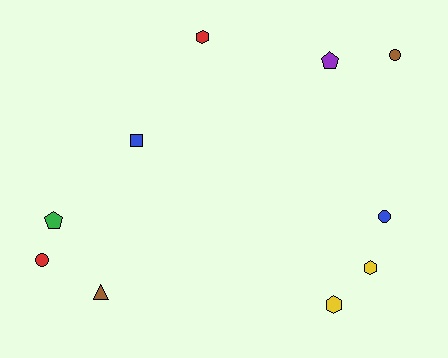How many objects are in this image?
There are 10 objects.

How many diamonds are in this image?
There are no diamonds.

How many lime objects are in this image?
There are no lime objects.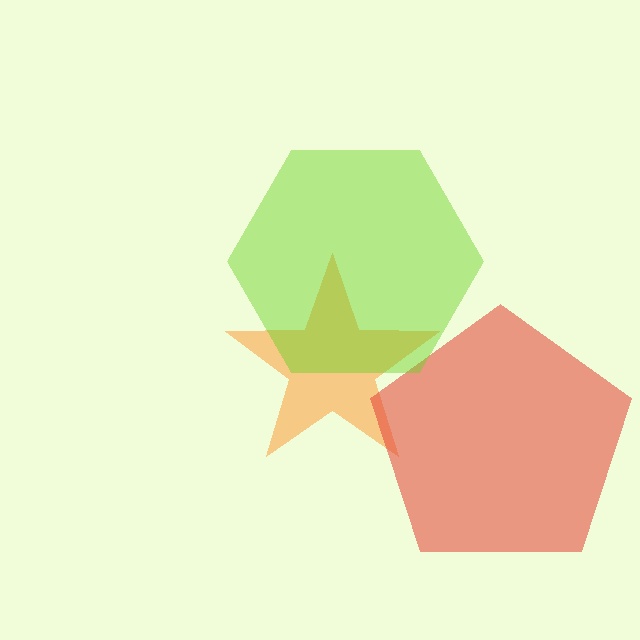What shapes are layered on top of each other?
The layered shapes are: an orange star, a red pentagon, a lime hexagon.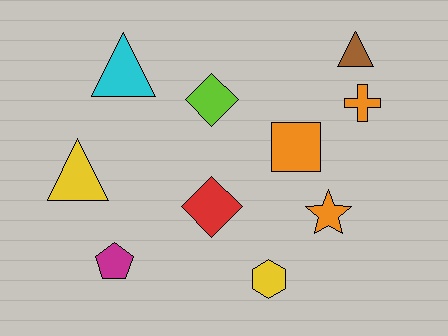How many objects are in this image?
There are 10 objects.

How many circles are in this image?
There are no circles.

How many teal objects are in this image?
There are no teal objects.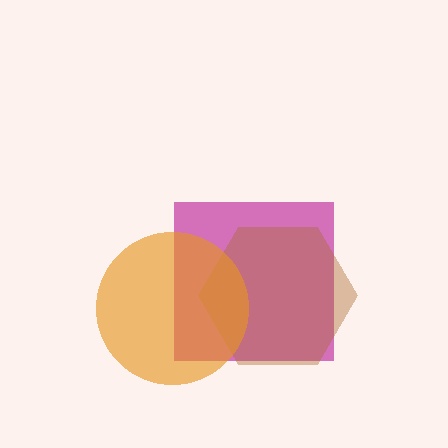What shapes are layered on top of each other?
The layered shapes are: a magenta square, a brown hexagon, an orange circle.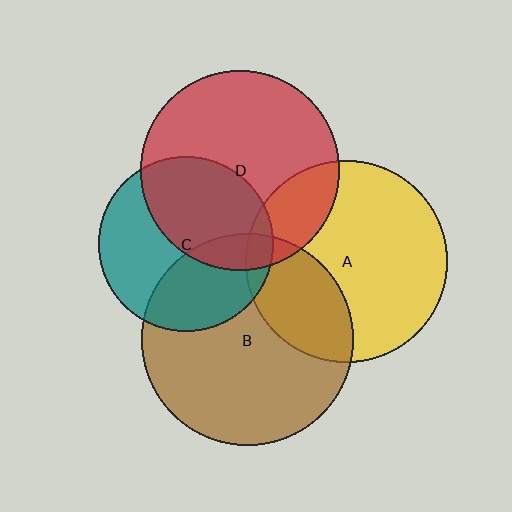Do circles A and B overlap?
Yes.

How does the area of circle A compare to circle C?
Approximately 1.3 times.